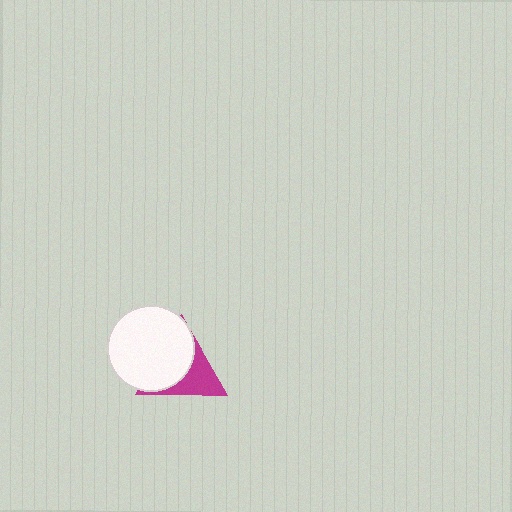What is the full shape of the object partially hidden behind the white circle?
The partially hidden object is a magenta triangle.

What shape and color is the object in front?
The object in front is a white circle.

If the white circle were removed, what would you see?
You would see the complete magenta triangle.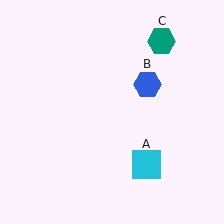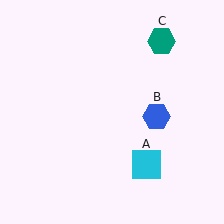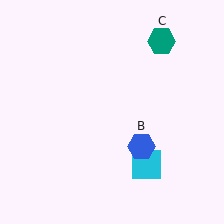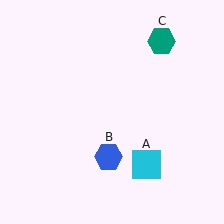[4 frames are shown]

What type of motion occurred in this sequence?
The blue hexagon (object B) rotated clockwise around the center of the scene.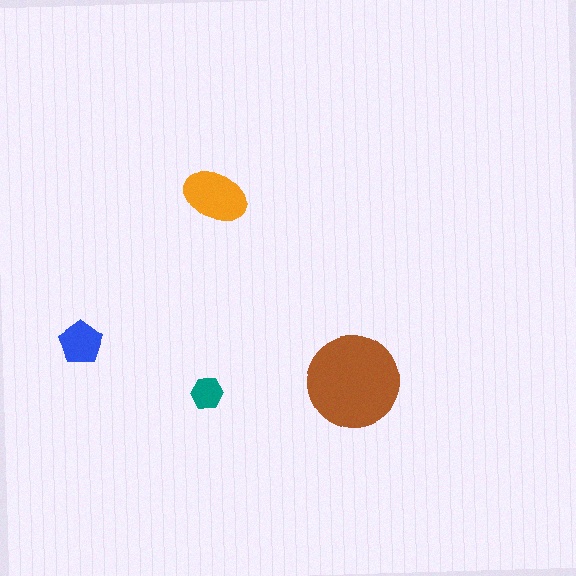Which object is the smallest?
The teal hexagon.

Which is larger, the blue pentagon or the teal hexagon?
The blue pentagon.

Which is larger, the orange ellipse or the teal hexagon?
The orange ellipse.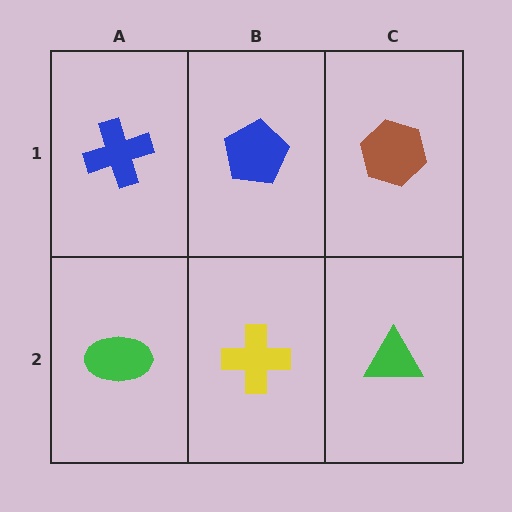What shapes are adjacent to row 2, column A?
A blue cross (row 1, column A), a yellow cross (row 2, column B).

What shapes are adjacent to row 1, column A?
A green ellipse (row 2, column A), a blue pentagon (row 1, column B).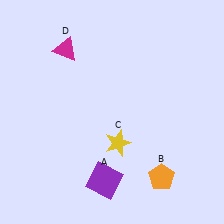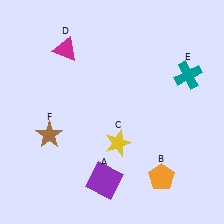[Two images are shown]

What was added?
A teal cross (E), a brown star (F) were added in Image 2.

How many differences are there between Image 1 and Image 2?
There are 2 differences between the two images.